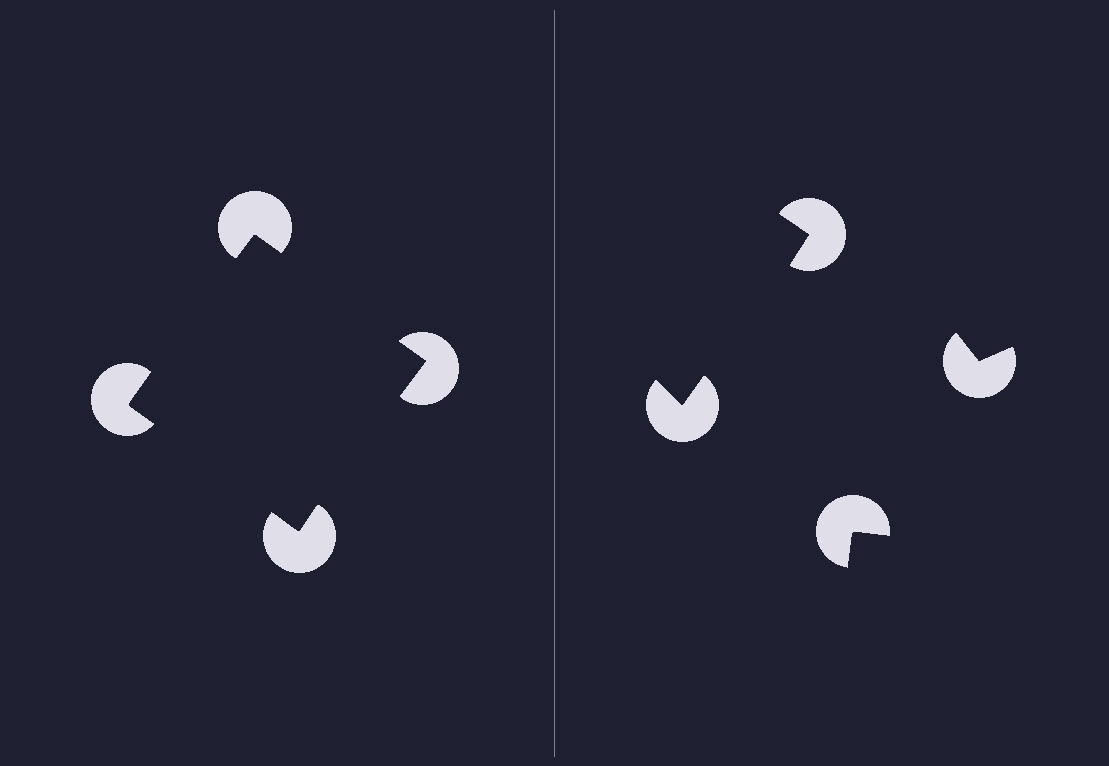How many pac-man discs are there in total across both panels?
8 — 4 on each side.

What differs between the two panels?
The pac-man discs are positioned identically on both sides; only the wedge orientations differ. On the left they align to a square; on the right they are misaligned.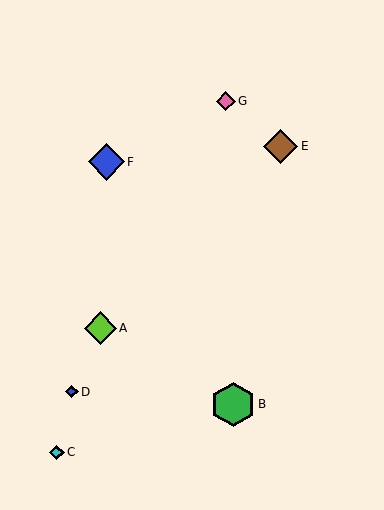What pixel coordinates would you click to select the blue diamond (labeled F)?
Click at (106, 162) to select the blue diamond F.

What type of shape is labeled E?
Shape E is a brown diamond.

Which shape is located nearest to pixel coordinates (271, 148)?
The brown diamond (labeled E) at (280, 146) is nearest to that location.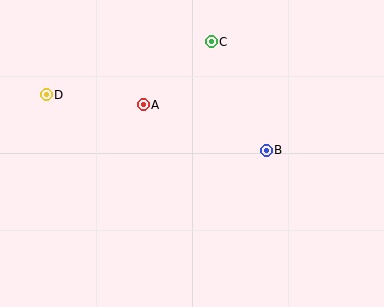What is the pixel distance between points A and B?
The distance between A and B is 131 pixels.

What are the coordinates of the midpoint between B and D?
The midpoint between B and D is at (156, 122).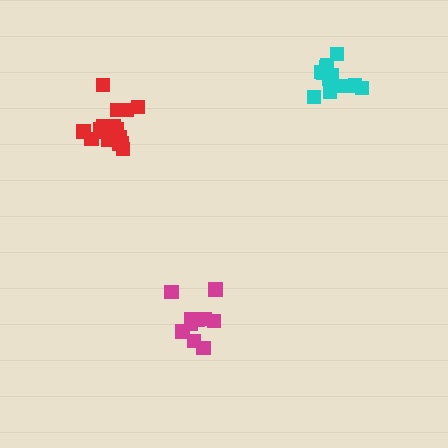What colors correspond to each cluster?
The clusters are colored: cyan, red, magenta.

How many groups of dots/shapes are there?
There are 3 groups.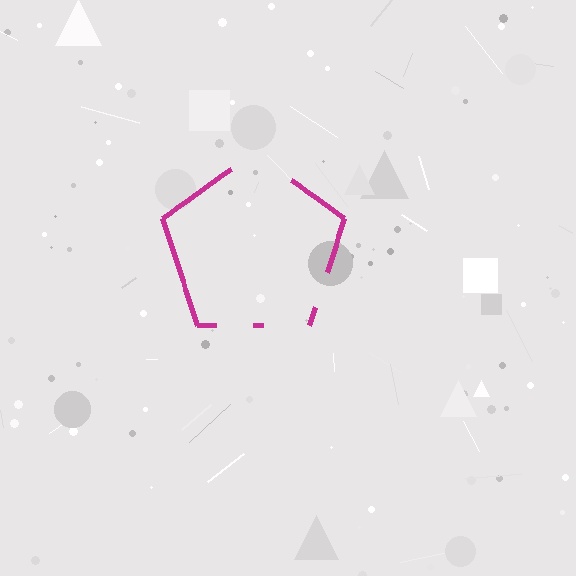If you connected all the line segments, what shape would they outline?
They would outline a pentagon.